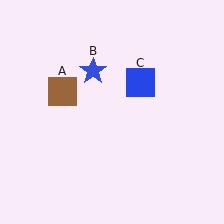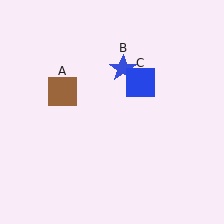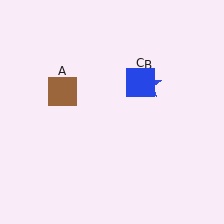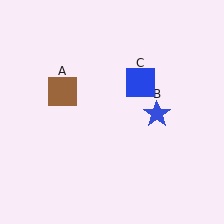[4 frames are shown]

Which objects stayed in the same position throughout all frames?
Brown square (object A) and blue square (object C) remained stationary.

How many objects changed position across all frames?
1 object changed position: blue star (object B).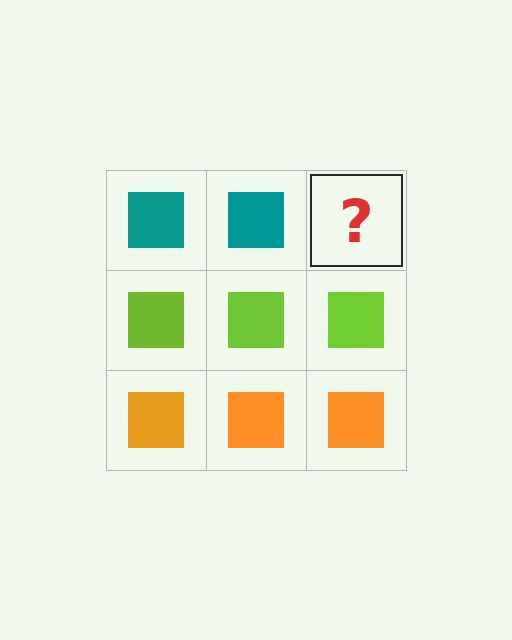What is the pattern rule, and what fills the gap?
The rule is that each row has a consistent color. The gap should be filled with a teal square.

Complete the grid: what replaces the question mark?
The question mark should be replaced with a teal square.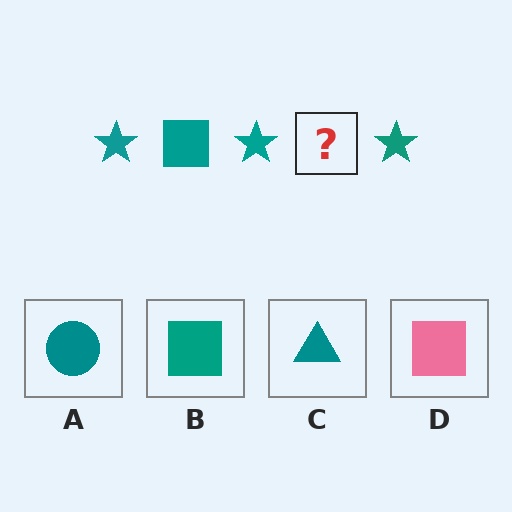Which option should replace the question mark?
Option B.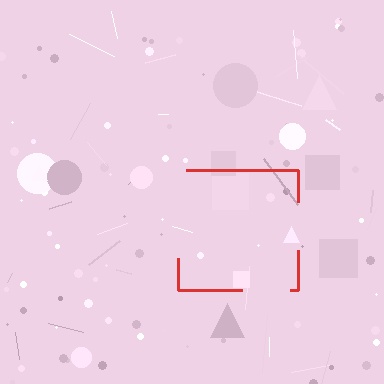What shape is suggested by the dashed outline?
The dashed outline suggests a square.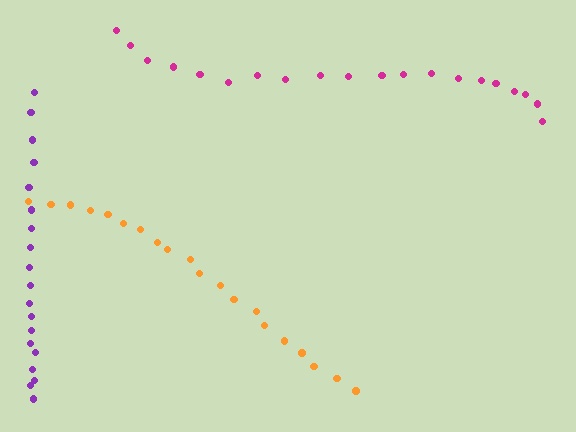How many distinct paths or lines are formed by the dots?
There are 3 distinct paths.